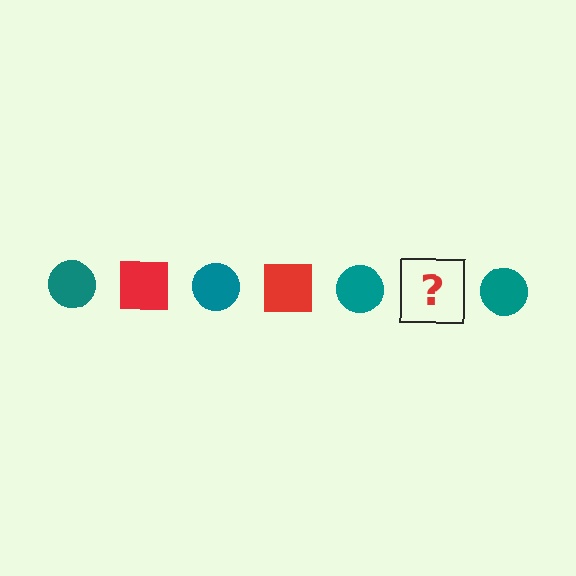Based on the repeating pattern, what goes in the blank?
The blank should be a red square.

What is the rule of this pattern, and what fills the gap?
The rule is that the pattern alternates between teal circle and red square. The gap should be filled with a red square.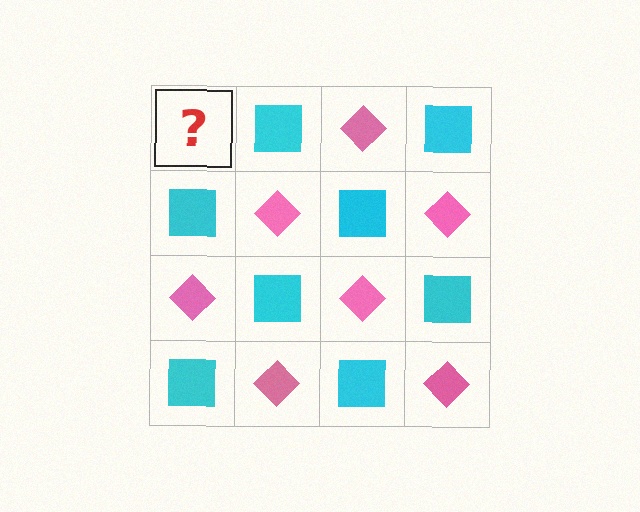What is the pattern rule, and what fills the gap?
The rule is that it alternates pink diamond and cyan square in a checkerboard pattern. The gap should be filled with a pink diamond.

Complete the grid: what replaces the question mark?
The question mark should be replaced with a pink diamond.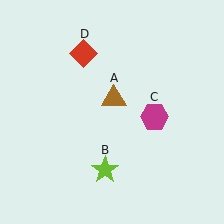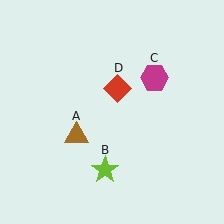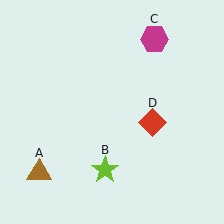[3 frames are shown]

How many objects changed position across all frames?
3 objects changed position: brown triangle (object A), magenta hexagon (object C), red diamond (object D).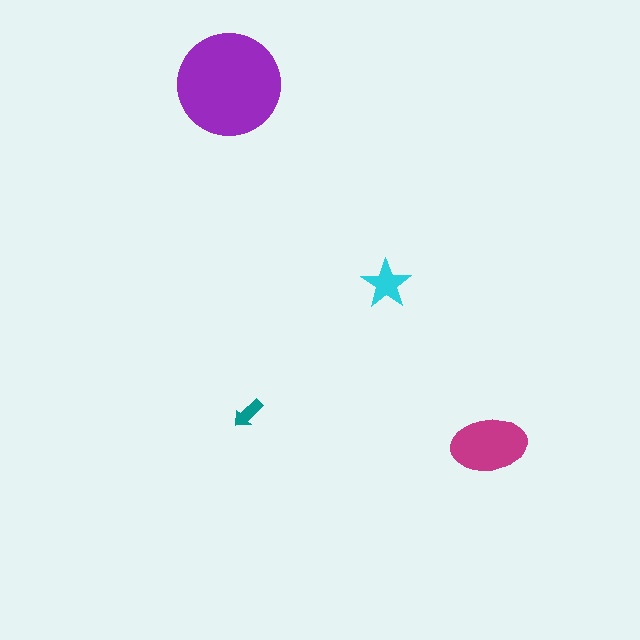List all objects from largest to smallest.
The purple circle, the magenta ellipse, the cyan star, the teal arrow.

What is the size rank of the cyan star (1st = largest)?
3rd.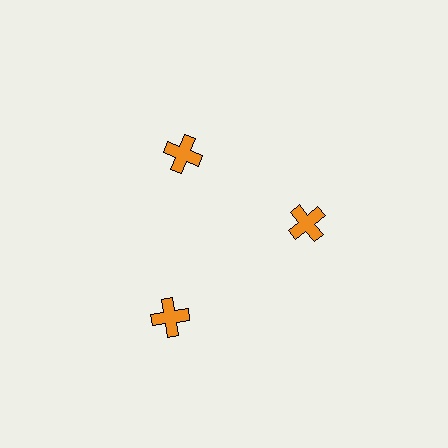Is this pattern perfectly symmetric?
No. The 3 orange crosses are arranged in a ring, but one element near the 7 o'clock position is pushed outward from the center, breaking the 3-fold rotational symmetry.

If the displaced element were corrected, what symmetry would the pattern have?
It would have 3-fold rotational symmetry — the pattern would map onto itself every 120 degrees.